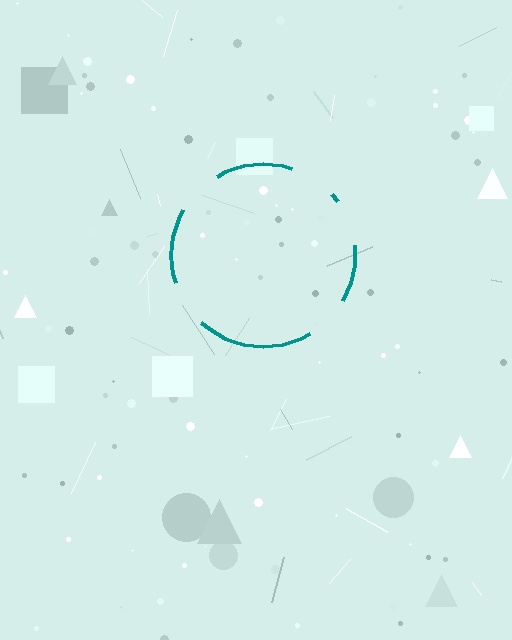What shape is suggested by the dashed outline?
The dashed outline suggests a circle.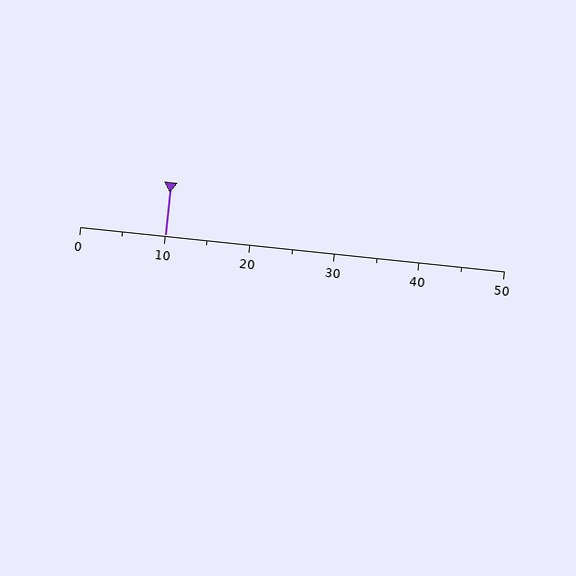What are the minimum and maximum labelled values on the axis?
The axis runs from 0 to 50.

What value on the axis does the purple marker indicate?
The marker indicates approximately 10.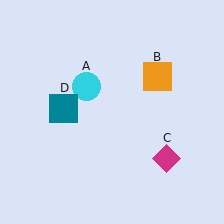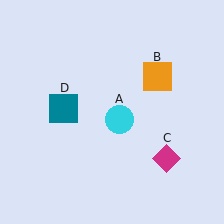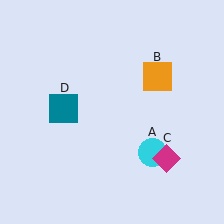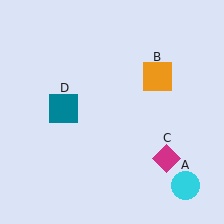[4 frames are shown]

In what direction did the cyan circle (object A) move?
The cyan circle (object A) moved down and to the right.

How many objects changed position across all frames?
1 object changed position: cyan circle (object A).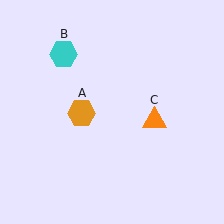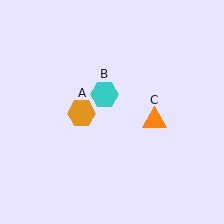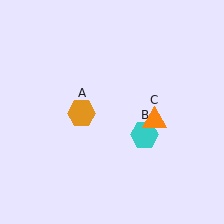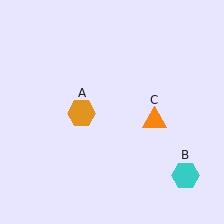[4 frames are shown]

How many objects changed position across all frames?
1 object changed position: cyan hexagon (object B).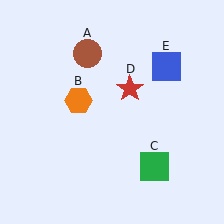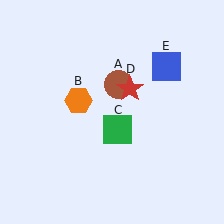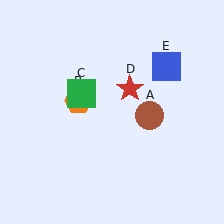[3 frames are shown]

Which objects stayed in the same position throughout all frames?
Orange hexagon (object B) and red star (object D) and blue square (object E) remained stationary.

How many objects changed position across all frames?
2 objects changed position: brown circle (object A), green square (object C).